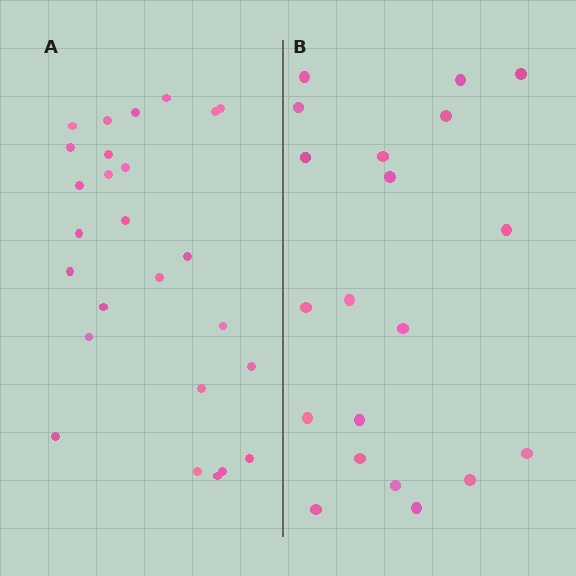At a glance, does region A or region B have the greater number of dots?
Region A (the left region) has more dots.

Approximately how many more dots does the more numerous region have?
Region A has about 6 more dots than region B.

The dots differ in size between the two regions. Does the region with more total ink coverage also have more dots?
No. Region B has more total ink coverage because its dots are larger, but region A actually contains more individual dots. Total area can be misleading — the number of items is what matters here.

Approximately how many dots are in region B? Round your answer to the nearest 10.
About 20 dots.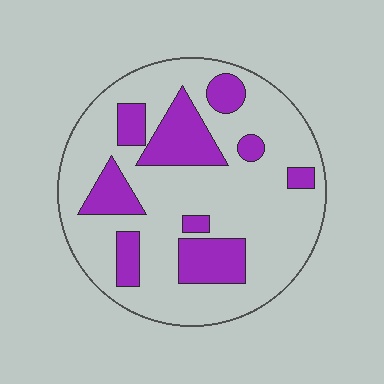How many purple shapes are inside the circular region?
9.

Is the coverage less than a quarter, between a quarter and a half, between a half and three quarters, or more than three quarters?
Between a quarter and a half.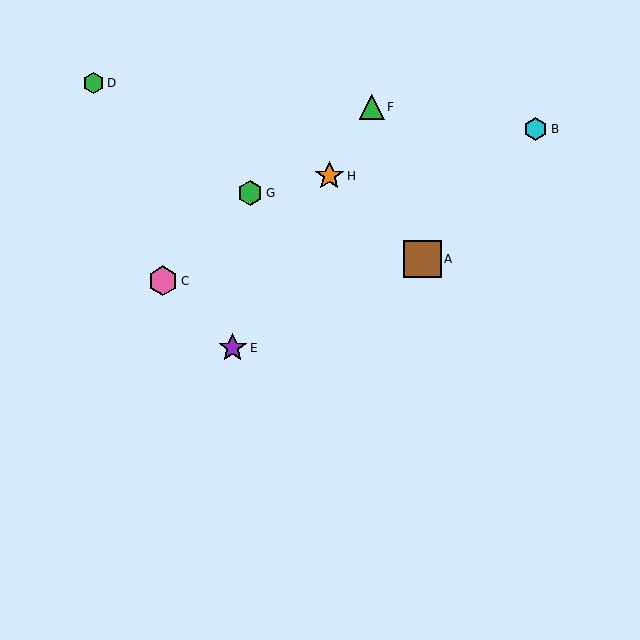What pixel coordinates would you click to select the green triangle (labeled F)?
Click at (372, 107) to select the green triangle F.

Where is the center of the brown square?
The center of the brown square is at (422, 259).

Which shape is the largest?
The brown square (labeled A) is the largest.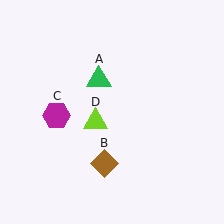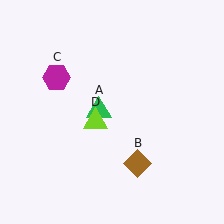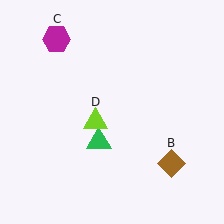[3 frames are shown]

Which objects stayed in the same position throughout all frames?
Lime triangle (object D) remained stationary.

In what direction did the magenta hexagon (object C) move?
The magenta hexagon (object C) moved up.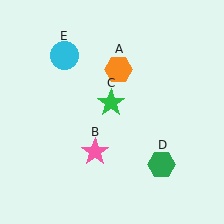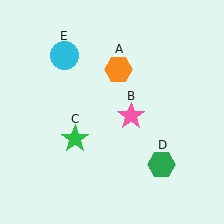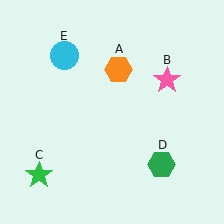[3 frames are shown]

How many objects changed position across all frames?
2 objects changed position: pink star (object B), green star (object C).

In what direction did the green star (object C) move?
The green star (object C) moved down and to the left.